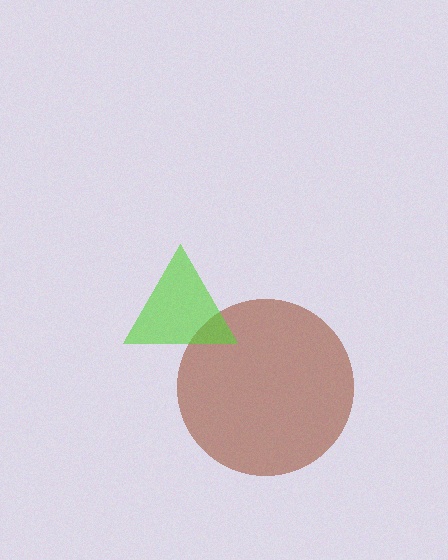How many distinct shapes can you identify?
There are 2 distinct shapes: a brown circle, a lime triangle.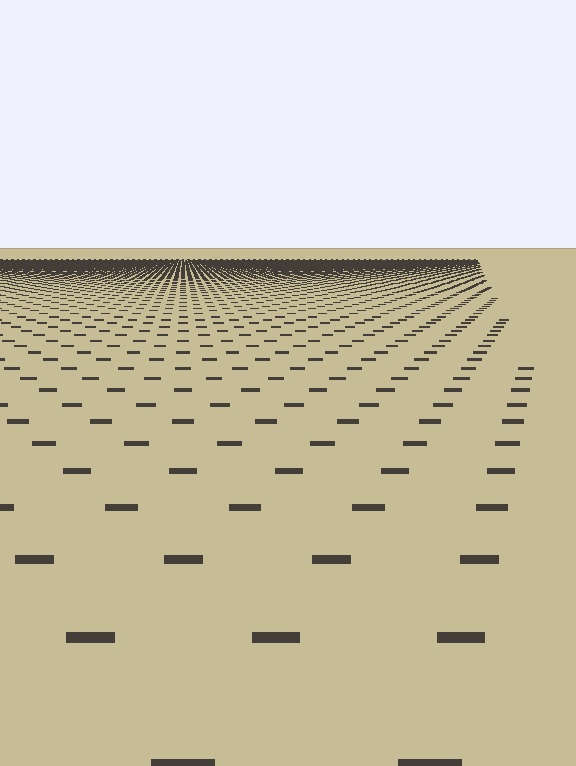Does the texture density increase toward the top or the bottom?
Density increases toward the top.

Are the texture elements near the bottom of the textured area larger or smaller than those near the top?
Larger. Near the bottom, elements are closer to the viewer and appear at a bigger on-screen size.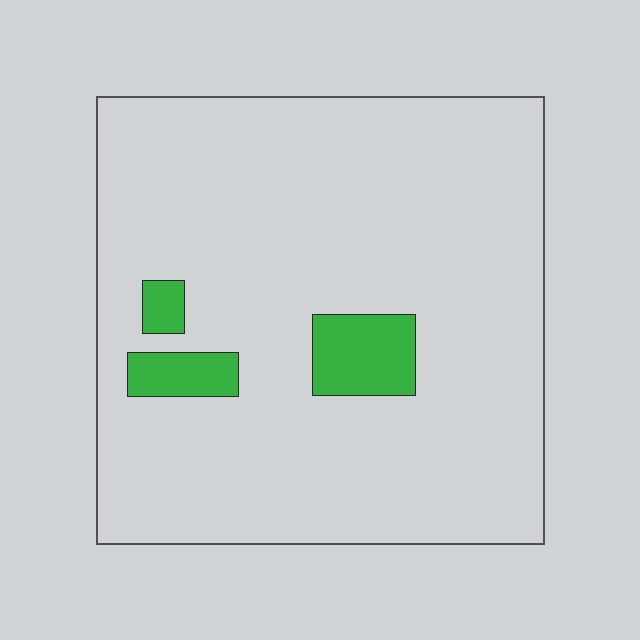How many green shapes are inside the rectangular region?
3.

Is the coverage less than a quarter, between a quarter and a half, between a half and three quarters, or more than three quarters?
Less than a quarter.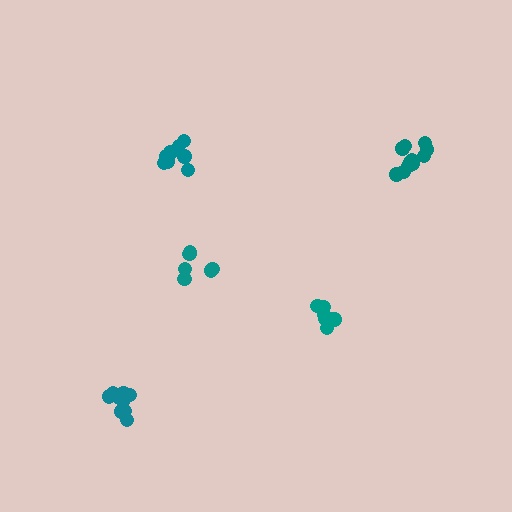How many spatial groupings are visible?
There are 5 spatial groupings.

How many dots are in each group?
Group 1: 6 dots, Group 2: 11 dots, Group 3: 8 dots, Group 4: 8 dots, Group 5: 10 dots (43 total).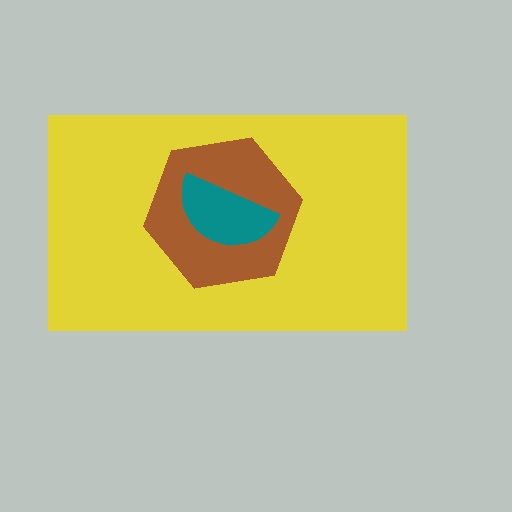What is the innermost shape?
The teal semicircle.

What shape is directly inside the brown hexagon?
The teal semicircle.